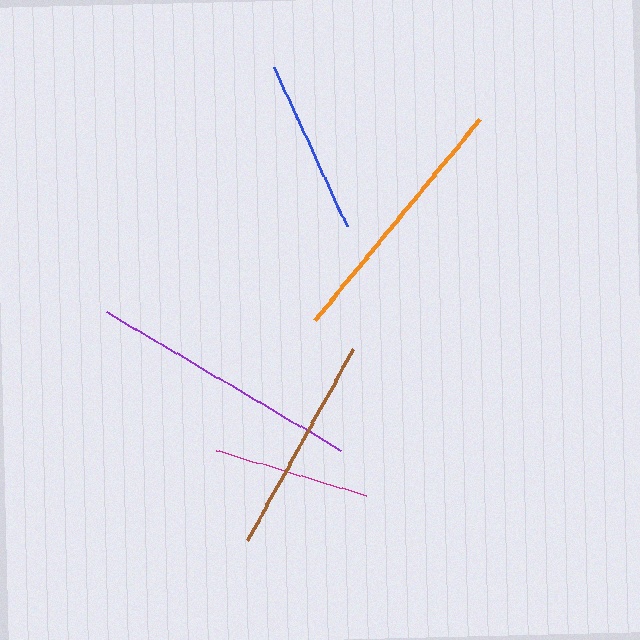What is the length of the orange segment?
The orange segment is approximately 260 pixels long.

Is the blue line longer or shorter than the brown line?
The brown line is longer than the blue line.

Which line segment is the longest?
The purple line is the longest at approximately 272 pixels.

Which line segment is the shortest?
The magenta line is the shortest at approximately 156 pixels.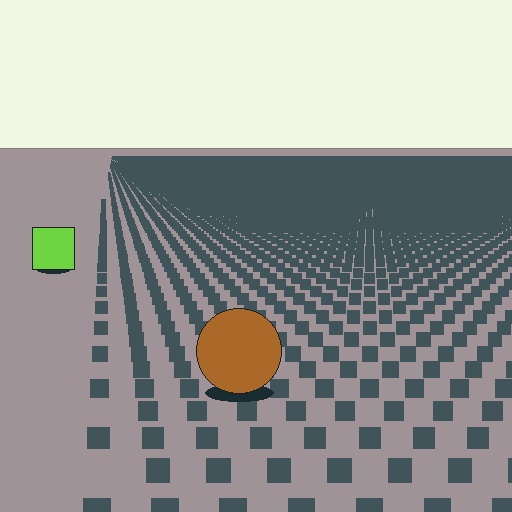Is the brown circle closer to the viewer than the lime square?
Yes. The brown circle is closer — you can tell from the texture gradient: the ground texture is coarser near it.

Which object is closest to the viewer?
The brown circle is closest. The texture marks near it are larger and more spread out.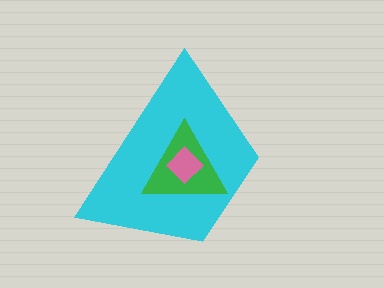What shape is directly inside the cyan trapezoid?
The green triangle.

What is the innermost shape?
The pink diamond.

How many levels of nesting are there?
3.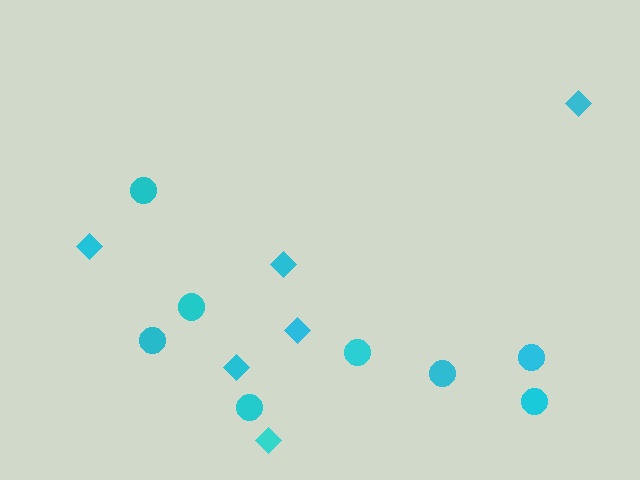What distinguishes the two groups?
There are 2 groups: one group of diamonds (6) and one group of circles (8).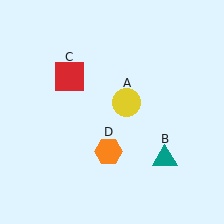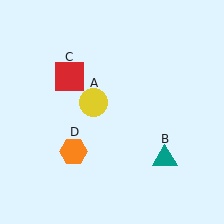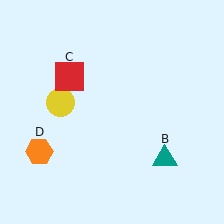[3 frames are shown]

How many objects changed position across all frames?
2 objects changed position: yellow circle (object A), orange hexagon (object D).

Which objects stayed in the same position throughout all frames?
Teal triangle (object B) and red square (object C) remained stationary.